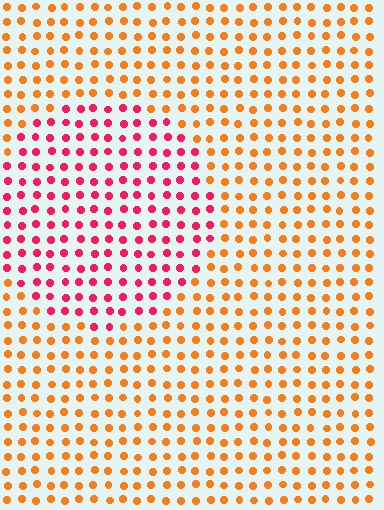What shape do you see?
I see a circle.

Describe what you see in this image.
The image is filled with small orange elements in a uniform arrangement. A circle-shaped region is visible where the elements are tinted to a slightly different hue, forming a subtle color boundary.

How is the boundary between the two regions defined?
The boundary is defined purely by a slight shift in hue (about 45 degrees). Spacing, size, and orientation are identical on both sides.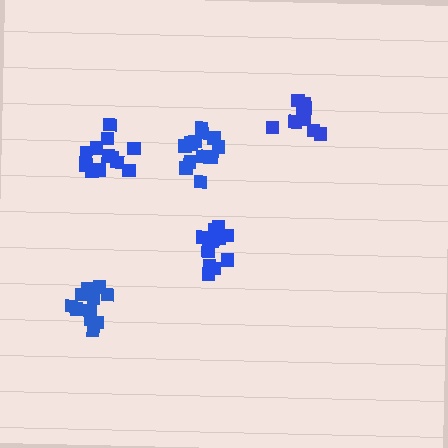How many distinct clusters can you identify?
There are 5 distinct clusters.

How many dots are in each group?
Group 1: 12 dots, Group 2: 10 dots, Group 3: 11 dots, Group 4: 14 dots, Group 5: 12 dots (59 total).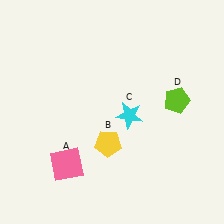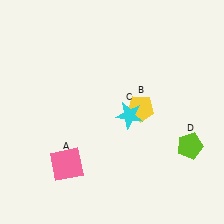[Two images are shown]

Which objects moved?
The objects that moved are: the yellow pentagon (B), the lime pentagon (D).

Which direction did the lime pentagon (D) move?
The lime pentagon (D) moved down.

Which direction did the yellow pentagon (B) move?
The yellow pentagon (B) moved up.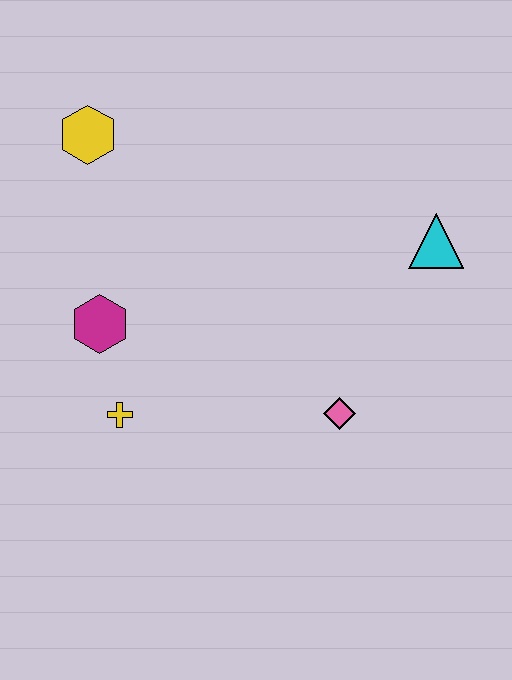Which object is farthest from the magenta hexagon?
The cyan triangle is farthest from the magenta hexagon.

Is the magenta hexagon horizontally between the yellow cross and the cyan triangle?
No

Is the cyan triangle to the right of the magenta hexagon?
Yes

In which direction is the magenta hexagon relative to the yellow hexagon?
The magenta hexagon is below the yellow hexagon.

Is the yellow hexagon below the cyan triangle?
No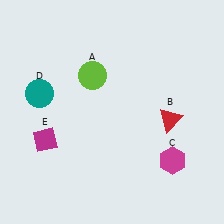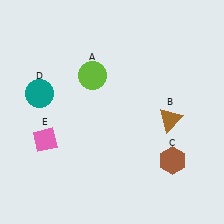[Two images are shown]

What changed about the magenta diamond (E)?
In Image 1, E is magenta. In Image 2, it changed to pink.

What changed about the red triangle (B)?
In Image 1, B is red. In Image 2, it changed to brown.